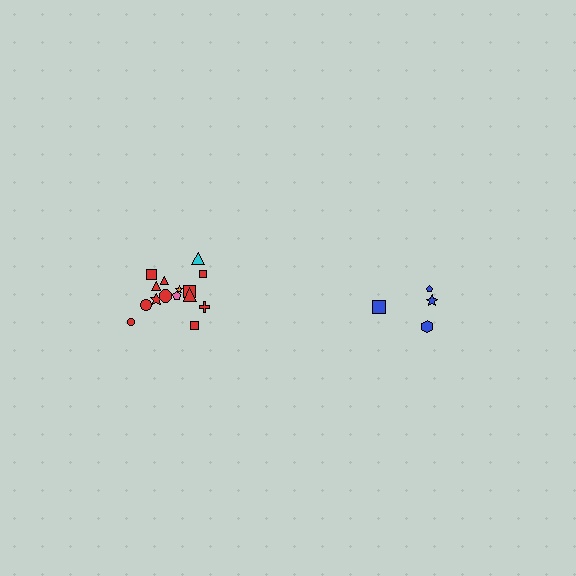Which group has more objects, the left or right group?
The left group.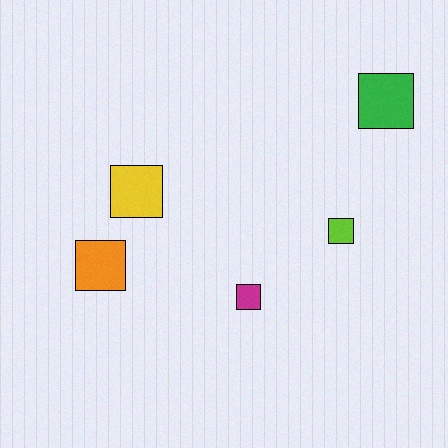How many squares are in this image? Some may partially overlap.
There are 5 squares.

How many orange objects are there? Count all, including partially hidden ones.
There is 1 orange object.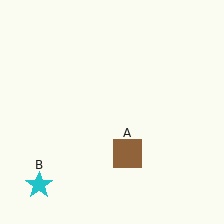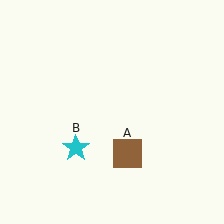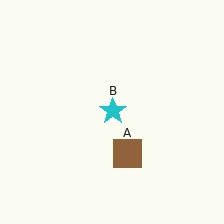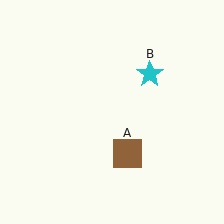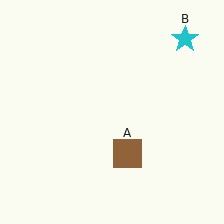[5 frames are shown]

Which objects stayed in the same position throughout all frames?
Brown square (object A) remained stationary.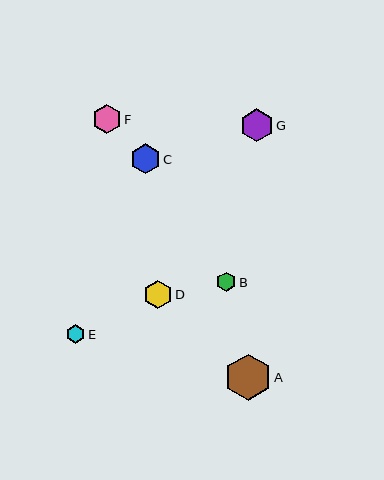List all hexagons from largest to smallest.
From largest to smallest: A, G, C, F, D, B, E.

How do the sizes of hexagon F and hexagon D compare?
Hexagon F and hexagon D are approximately the same size.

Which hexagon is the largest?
Hexagon A is the largest with a size of approximately 46 pixels.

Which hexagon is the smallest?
Hexagon E is the smallest with a size of approximately 19 pixels.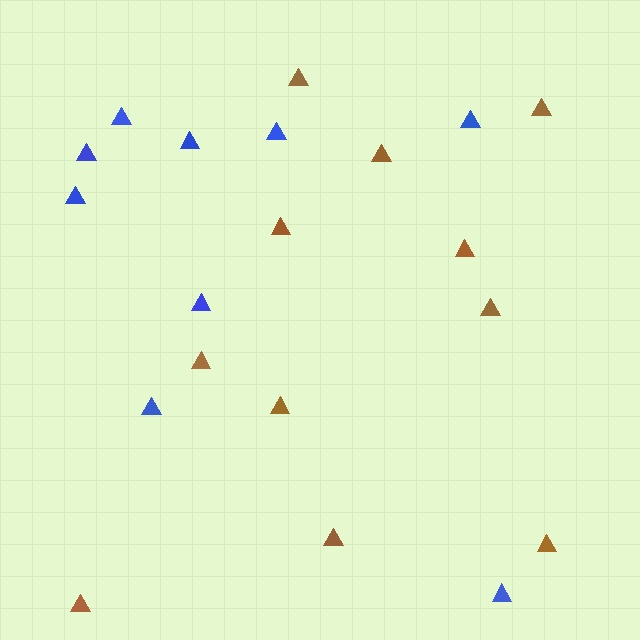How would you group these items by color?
There are 2 groups: one group of blue triangles (9) and one group of brown triangles (11).